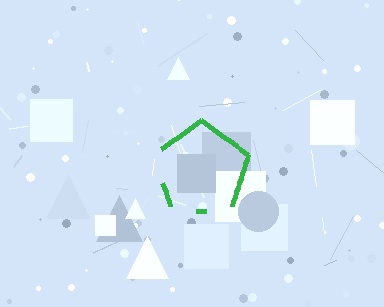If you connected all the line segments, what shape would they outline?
They would outline a pentagon.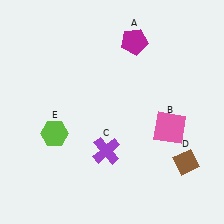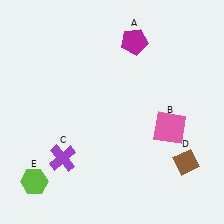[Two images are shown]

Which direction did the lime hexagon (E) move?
The lime hexagon (E) moved down.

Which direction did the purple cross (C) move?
The purple cross (C) moved left.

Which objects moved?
The objects that moved are: the purple cross (C), the lime hexagon (E).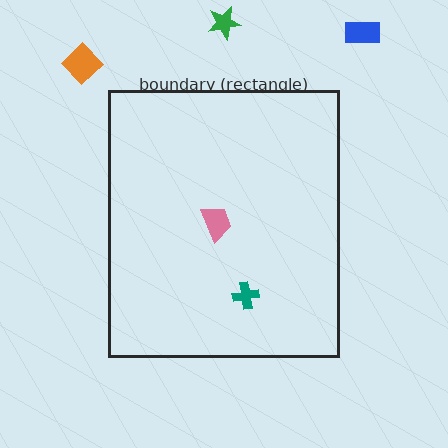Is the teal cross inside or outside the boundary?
Inside.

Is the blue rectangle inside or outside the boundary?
Outside.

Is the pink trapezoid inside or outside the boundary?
Inside.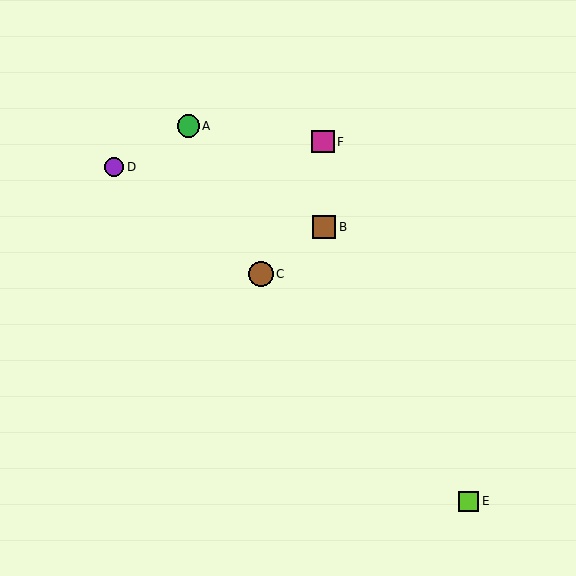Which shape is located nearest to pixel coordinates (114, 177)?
The purple circle (labeled D) at (114, 167) is nearest to that location.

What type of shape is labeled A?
Shape A is a green circle.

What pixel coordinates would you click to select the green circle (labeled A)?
Click at (188, 126) to select the green circle A.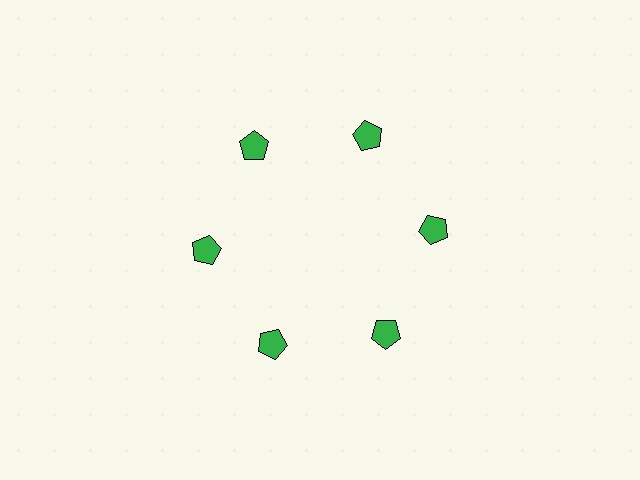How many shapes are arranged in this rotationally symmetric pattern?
There are 6 shapes, arranged in 6 groups of 1.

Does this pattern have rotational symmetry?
Yes, this pattern has 6-fold rotational symmetry. It looks the same after rotating 60 degrees around the center.